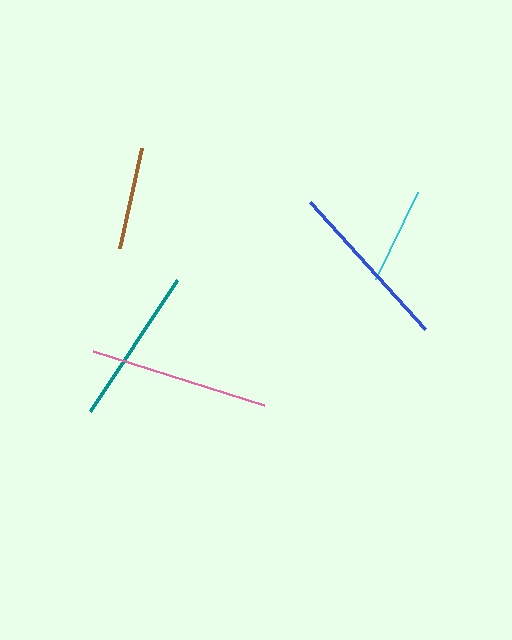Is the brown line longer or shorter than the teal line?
The teal line is longer than the brown line.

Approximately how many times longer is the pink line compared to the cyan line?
The pink line is approximately 1.9 times the length of the cyan line.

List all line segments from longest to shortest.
From longest to shortest: pink, blue, teal, brown, cyan.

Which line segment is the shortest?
The cyan line is the shortest at approximately 96 pixels.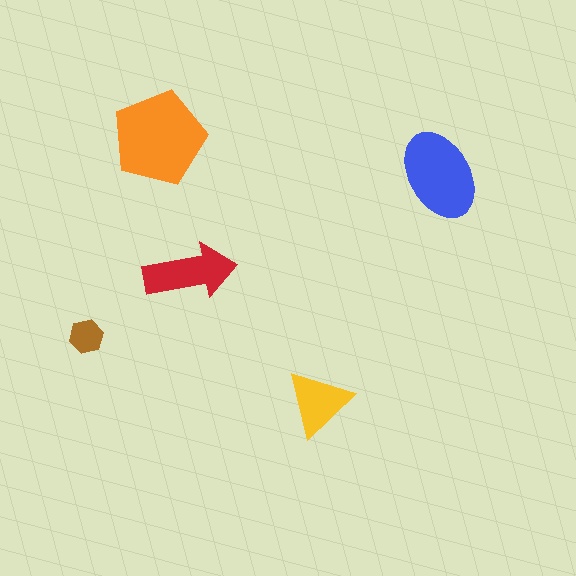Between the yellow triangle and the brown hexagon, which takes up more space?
The yellow triangle.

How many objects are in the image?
There are 5 objects in the image.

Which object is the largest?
The orange pentagon.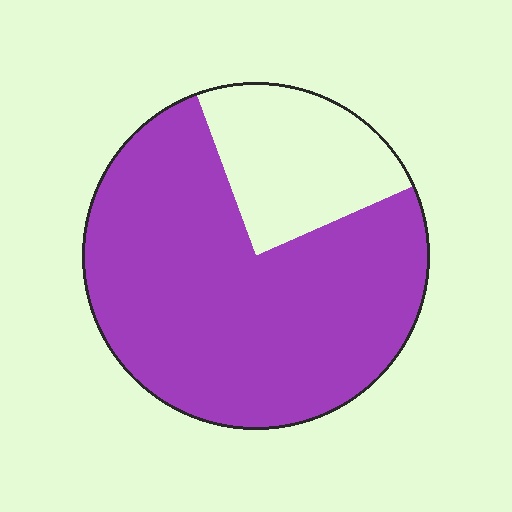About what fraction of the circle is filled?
About three quarters (3/4).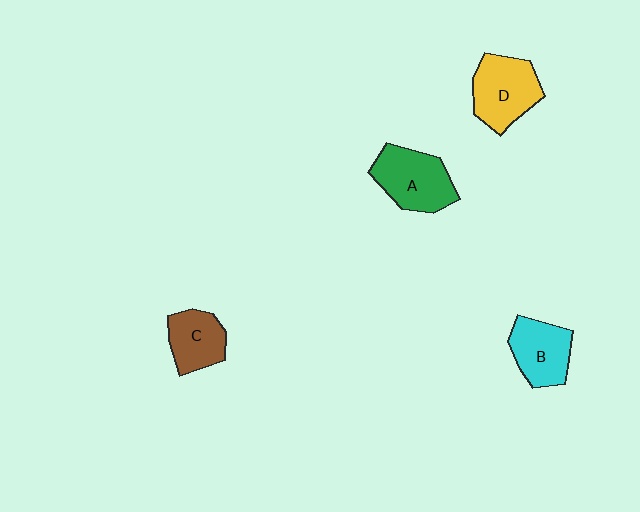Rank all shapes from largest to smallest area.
From largest to smallest: A (green), D (yellow), B (cyan), C (brown).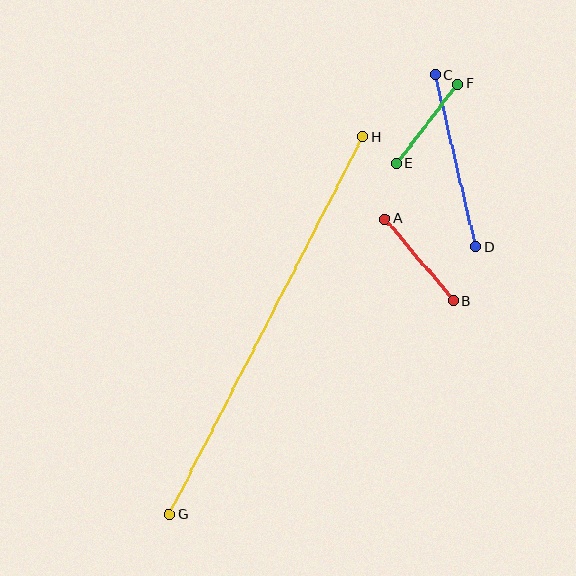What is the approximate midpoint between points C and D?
The midpoint is at approximately (455, 161) pixels.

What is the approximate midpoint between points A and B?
The midpoint is at approximately (419, 260) pixels.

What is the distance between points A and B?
The distance is approximately 107 pixels.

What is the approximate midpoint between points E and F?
The midpoint is at approximately (427, 124) pixels.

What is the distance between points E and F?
The distance is approximately 101 pixels.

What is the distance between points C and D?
The distance is approximately 177 pixels.